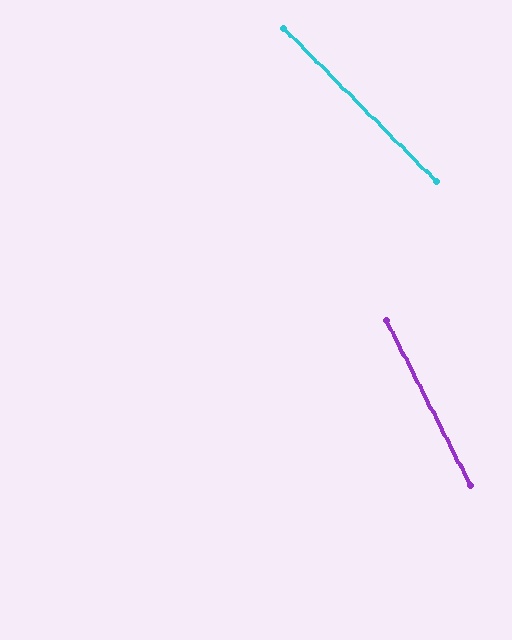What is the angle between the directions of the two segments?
Approximately 18 degrees.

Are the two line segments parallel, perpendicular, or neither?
Neither parallel nor perpendicular — they differ by about 18°.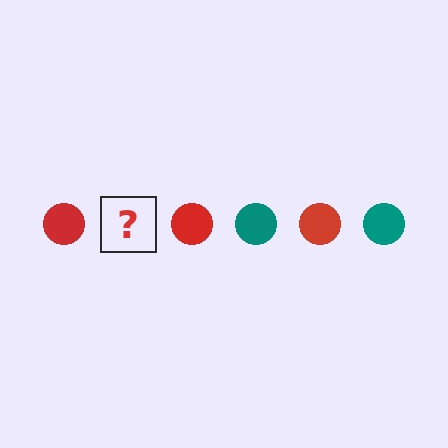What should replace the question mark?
The question mark should be replaced with a teal circle.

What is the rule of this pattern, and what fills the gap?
The rule is that the pattern cycles through red, teal circles. The gap should be filled with a teal circle.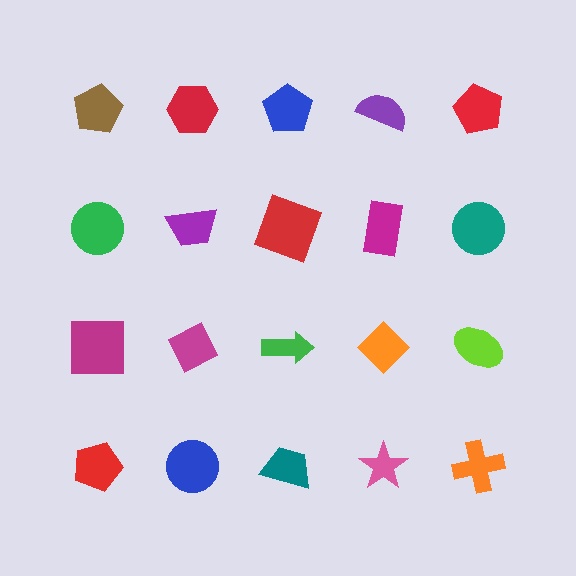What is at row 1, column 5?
A red pentagon.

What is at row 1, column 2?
A red hexagon.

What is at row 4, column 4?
A pink star.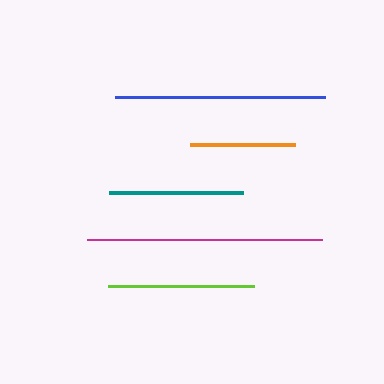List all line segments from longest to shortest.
From longest to shortest: magenta, blue, lime, teal, orange.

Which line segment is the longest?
The magenta line is the longest at approximately 236 pixels.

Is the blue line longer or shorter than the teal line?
The blue line is longer than the teal line.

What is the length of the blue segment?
The blue segment is approximately 210 pixels long.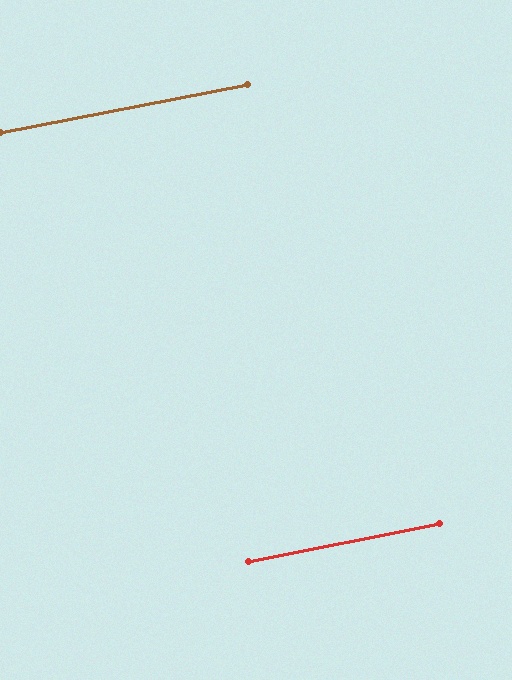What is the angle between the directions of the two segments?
Approximately 0 degrees.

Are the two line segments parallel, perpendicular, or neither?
Parallel — their directions differ by only 0.3°.